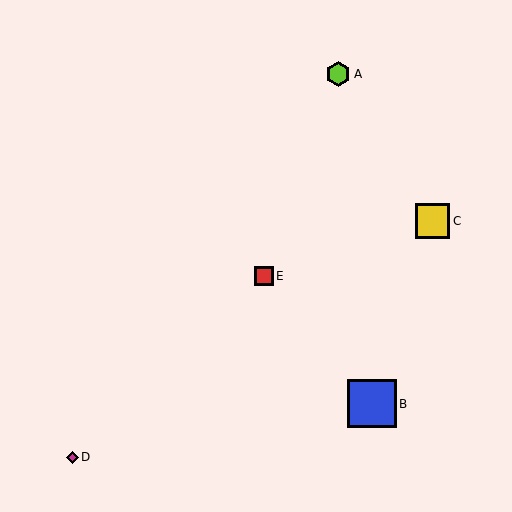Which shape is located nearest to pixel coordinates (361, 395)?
The blue square (labeled B) at (372, 404) is nearest to that location.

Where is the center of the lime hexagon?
The center of the lime hexagon is at (338, 74).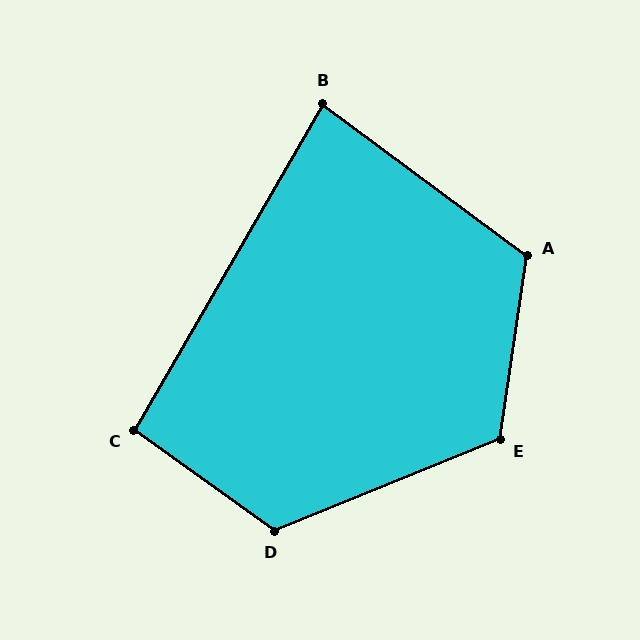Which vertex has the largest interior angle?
D, at approximately 122 degrees.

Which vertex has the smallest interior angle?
B, at approximately 83 degrees.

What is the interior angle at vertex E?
Approximately 120 degrees (obtuse).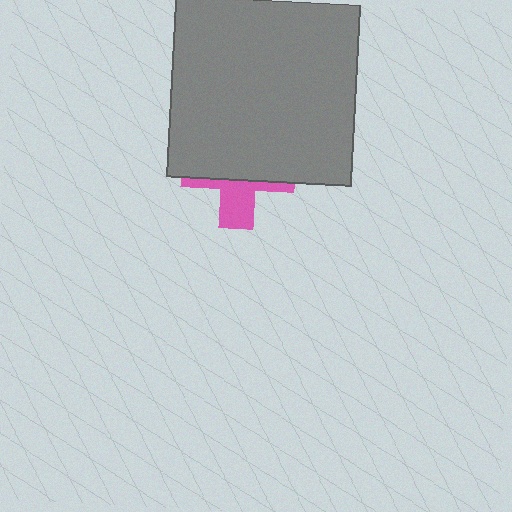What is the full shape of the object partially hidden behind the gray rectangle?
The partially hidden object is a pink cross.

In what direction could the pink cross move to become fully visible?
The pink cross could move down. That would shift it out from behind the gray rectangle entirely.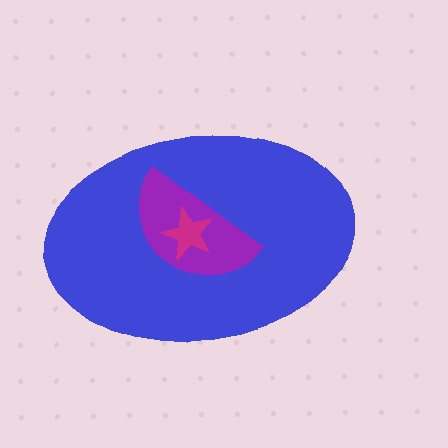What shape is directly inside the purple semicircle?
The magenta star.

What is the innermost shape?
The magenta star.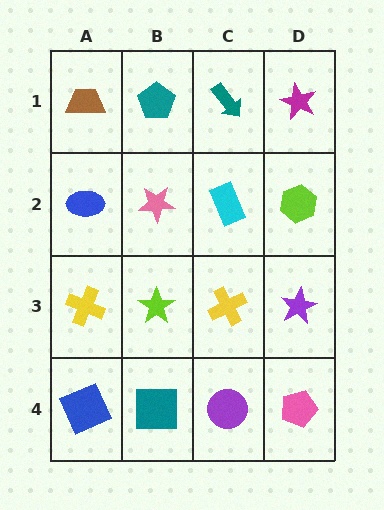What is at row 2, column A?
A blue ellipse.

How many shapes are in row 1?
4 shapes.